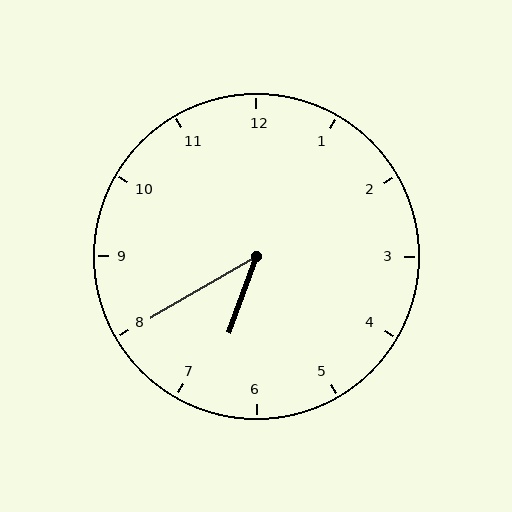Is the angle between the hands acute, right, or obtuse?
It is acute.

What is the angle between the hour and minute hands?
Approximately 40 degrees.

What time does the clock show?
6:40.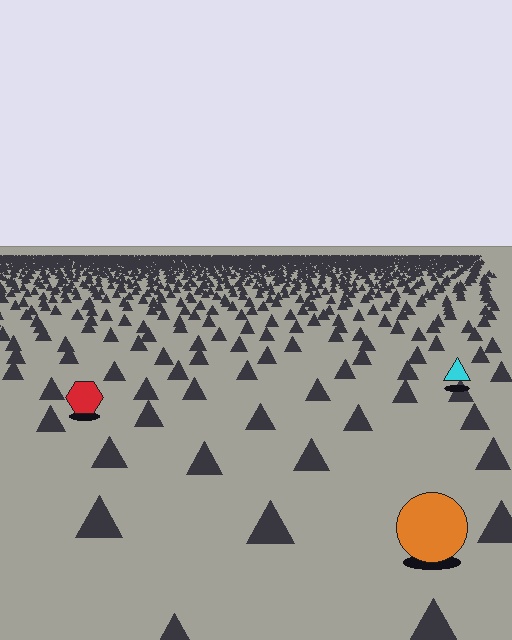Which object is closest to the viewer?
The orange circle is closest. The texture marks near it are larger and more spread out.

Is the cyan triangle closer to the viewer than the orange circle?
No. The orange circle is closer — you can tell from the texture gradient: the ground texture is coarser near it.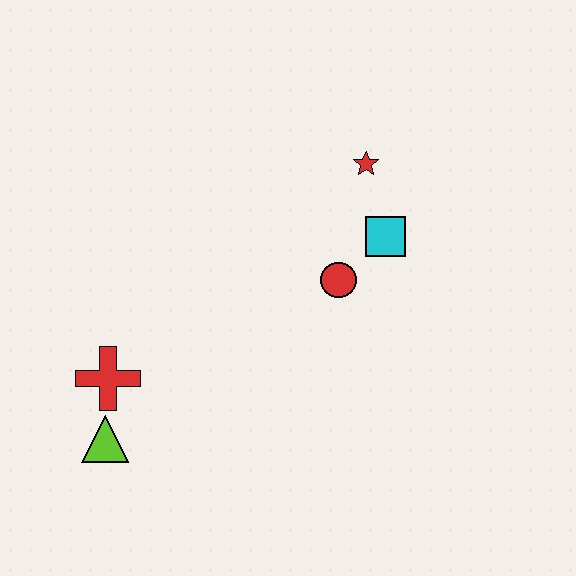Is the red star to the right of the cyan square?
No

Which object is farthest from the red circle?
The lime triangle is farthest from the red circle.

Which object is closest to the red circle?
The cyan square is closest to the red circle.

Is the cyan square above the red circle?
Yes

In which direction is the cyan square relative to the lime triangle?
The cyan square is to the right of the lime triangle.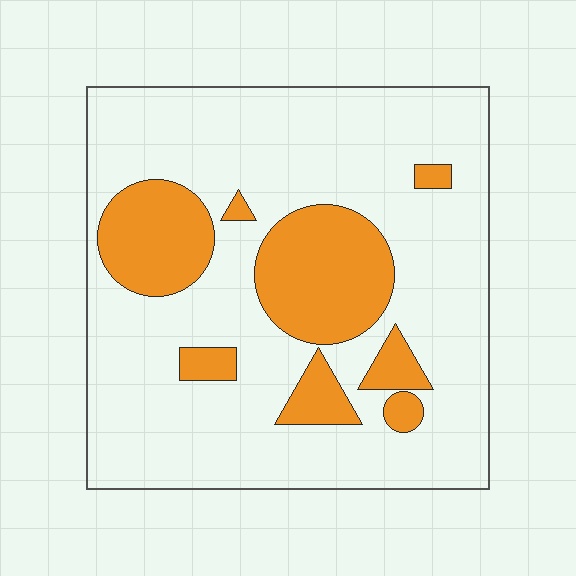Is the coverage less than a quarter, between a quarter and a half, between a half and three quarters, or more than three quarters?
Less than a quarter.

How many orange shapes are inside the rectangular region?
8.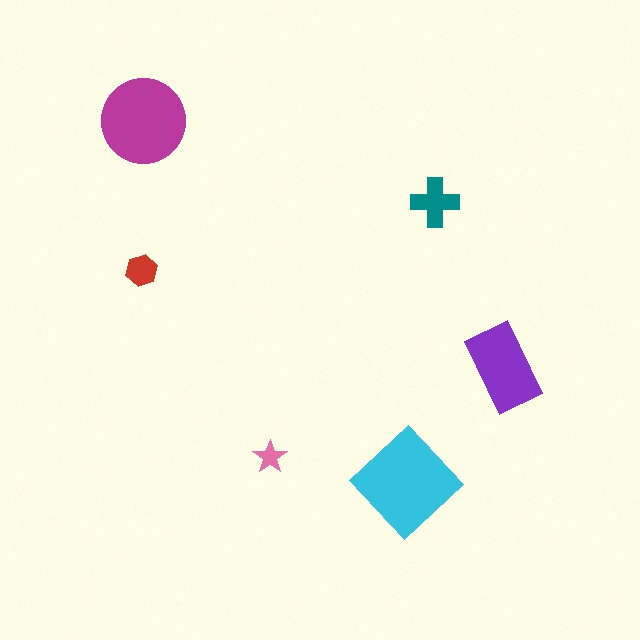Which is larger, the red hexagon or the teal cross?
The teal cross.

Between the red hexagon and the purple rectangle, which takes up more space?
The purple rectangle.